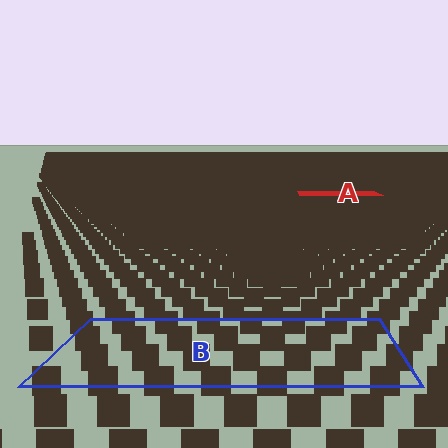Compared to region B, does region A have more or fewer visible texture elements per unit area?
Region A has more texture elements per unit area — they are packed more densely because it is farther away.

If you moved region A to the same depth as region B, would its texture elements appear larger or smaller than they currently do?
They would appear larger. At a closer depth, the same texture elements are projected at a bigger on-screen size.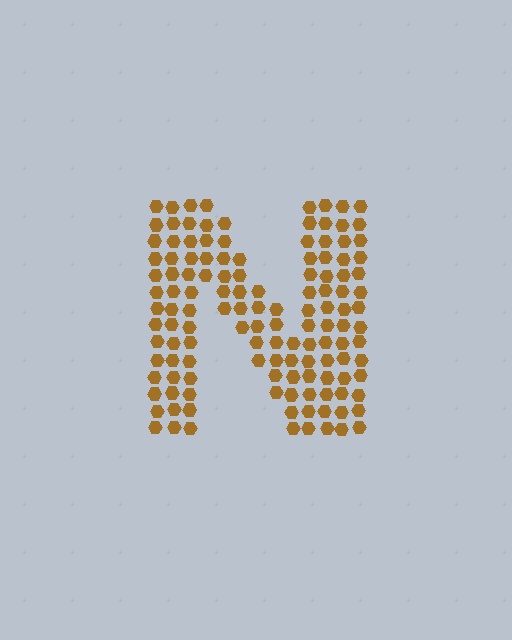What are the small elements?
The small elements are hexagons.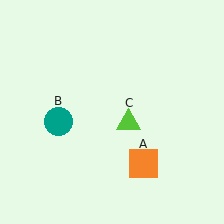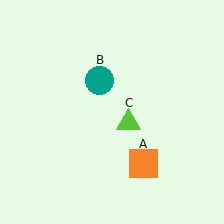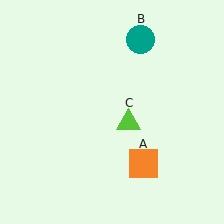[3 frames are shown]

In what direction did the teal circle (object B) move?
The teal circle (object B) moved up and to the right.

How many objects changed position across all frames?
1 object changed position: teal circle (object B).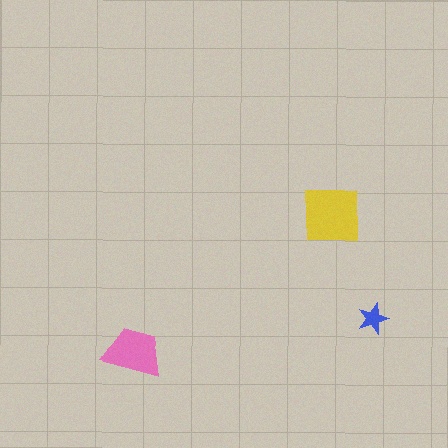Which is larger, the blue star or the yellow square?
The yellow square.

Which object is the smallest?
The blue star.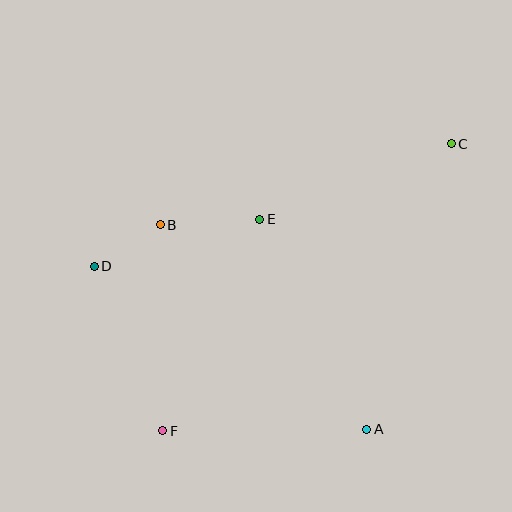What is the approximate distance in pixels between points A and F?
The distance between A and F is approximately 204 pixels.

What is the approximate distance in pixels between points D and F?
The distance between D and F is approximately 178 pixels.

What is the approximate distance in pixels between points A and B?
The distance between A and B is approximately 290 pixels.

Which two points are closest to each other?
Points B and D are closest to each other.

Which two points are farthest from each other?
Points C and F are farthest from each other.